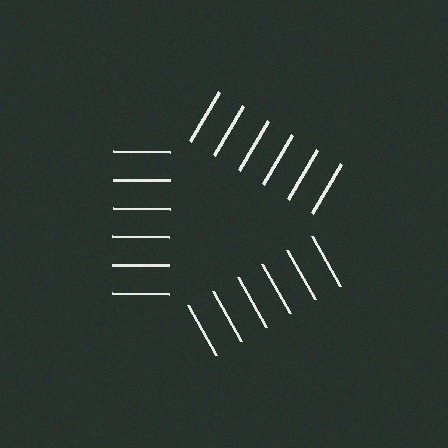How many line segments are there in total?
18 — 6 along each of the 3 edges.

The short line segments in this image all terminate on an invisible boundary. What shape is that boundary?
An illusory triangle — the line segments terminate on its edges but no continuous stroke is drawn.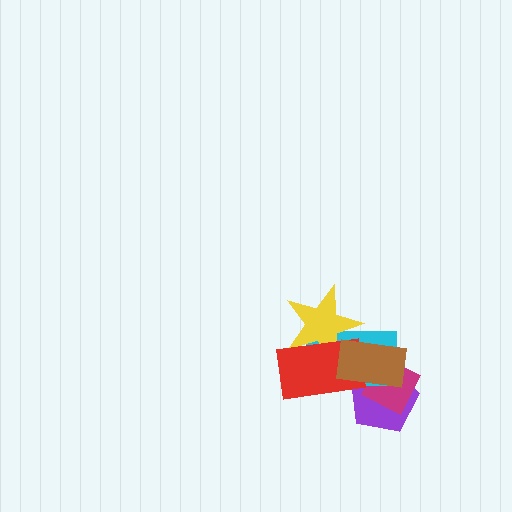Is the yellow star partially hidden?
Yes, it is partially covered by another shape.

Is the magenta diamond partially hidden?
Yes, it is partially covered by another shape.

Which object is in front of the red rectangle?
The brown rectangle is in front of the red rectangle.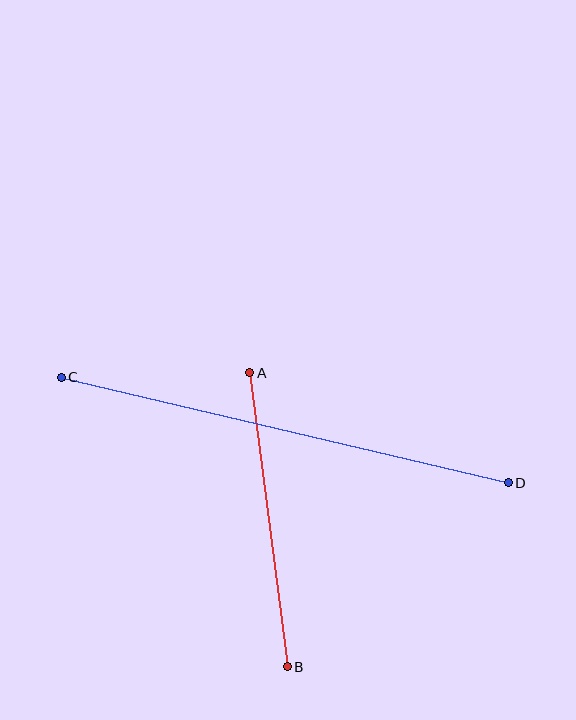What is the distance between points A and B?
The distance is approximately 296 pixels.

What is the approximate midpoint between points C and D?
The midpoint is at approximately (285, 430) pixels.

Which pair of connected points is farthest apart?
Points C and D are farthest apart.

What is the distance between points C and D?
The distance is approximately 459 pixels.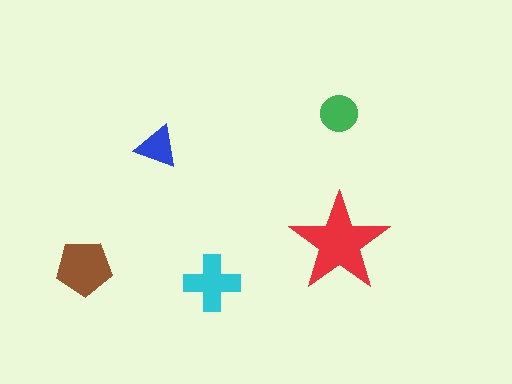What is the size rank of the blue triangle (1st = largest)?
5th.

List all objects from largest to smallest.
The red star, the brown pentagon, the cyan cross, the green circle, the blue triangle.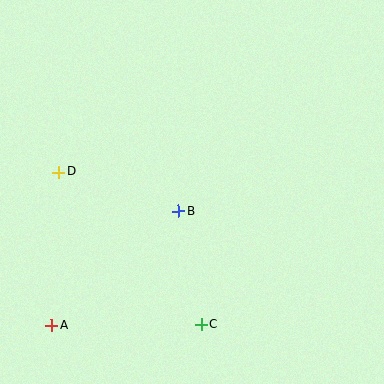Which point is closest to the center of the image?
Point B at (179, 211) is closest to the center.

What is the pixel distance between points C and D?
The distance between C and D is 209 pixels.